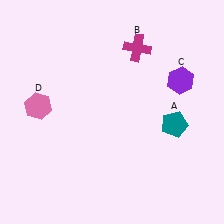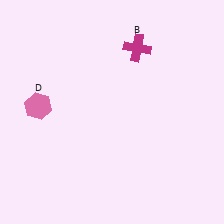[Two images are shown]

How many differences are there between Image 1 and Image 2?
There are 2 differences between the two images.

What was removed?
The teal pentagon (A), the purple hexagon (C) were removed in Image 2.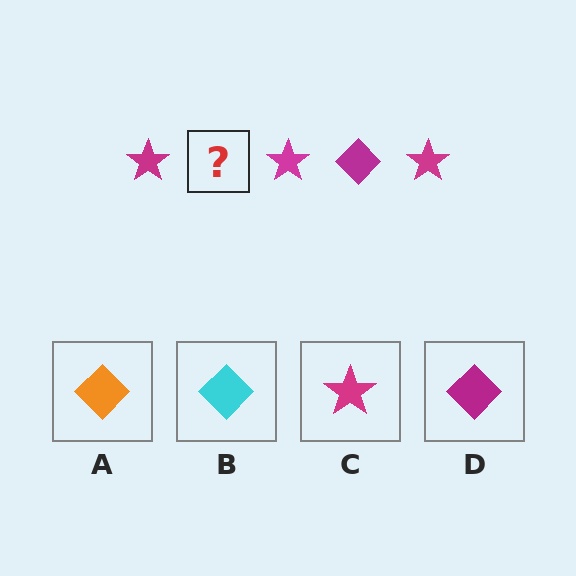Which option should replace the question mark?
Option D.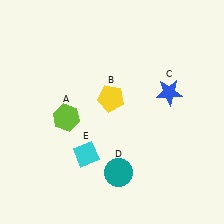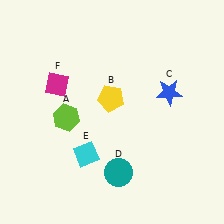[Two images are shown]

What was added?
A magenta diamond (F) was added in Image 2.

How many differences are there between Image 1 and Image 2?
There is 1 difference between the two images.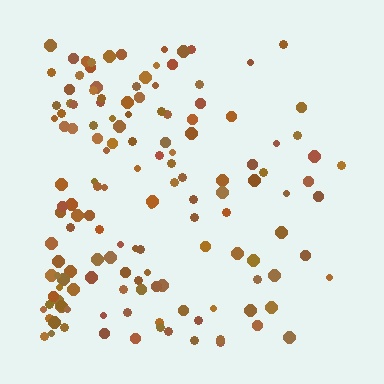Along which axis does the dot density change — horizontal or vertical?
Horizontal.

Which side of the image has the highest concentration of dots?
The left.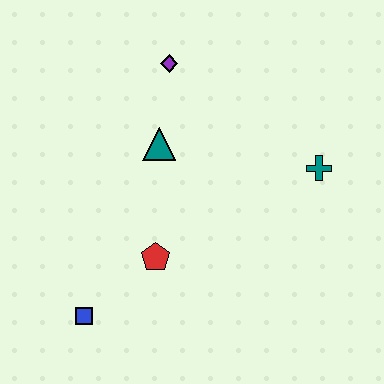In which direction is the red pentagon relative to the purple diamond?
The red pentagon is below the purple diamond.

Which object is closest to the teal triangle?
The purple diamond is closest to the teal triangle.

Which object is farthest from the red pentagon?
The purple diamond is farthest from the red pentagon.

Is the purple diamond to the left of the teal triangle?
No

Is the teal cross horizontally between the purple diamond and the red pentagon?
No